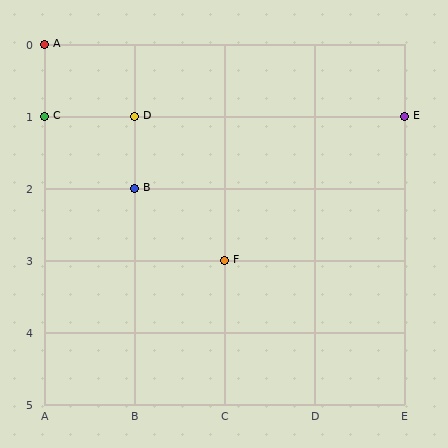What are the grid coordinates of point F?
Point F is at grid coordinates (C, 3).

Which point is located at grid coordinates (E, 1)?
Point E is at (E, 1).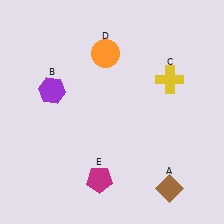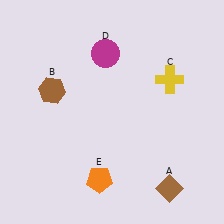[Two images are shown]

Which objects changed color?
B changed from purple to brown. D changed from orange to magenta. E changed from magenta to orange.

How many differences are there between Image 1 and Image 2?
There are 3 differences between the two images.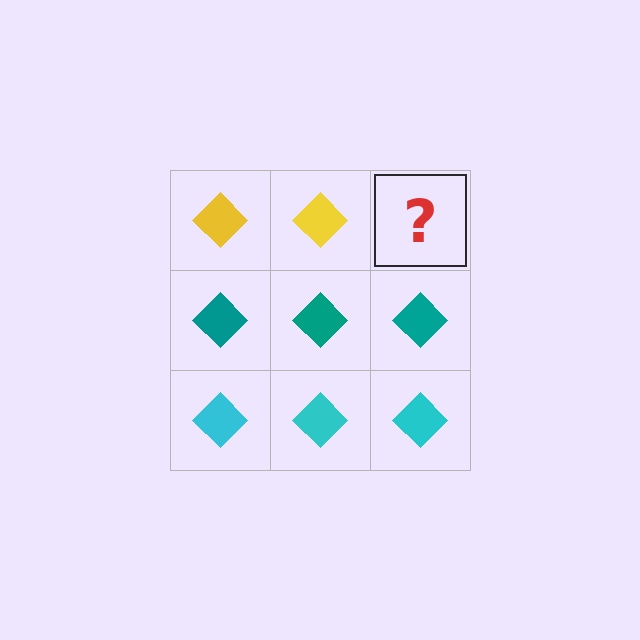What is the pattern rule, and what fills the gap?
The rule is that each row has a consistent color. The gap should be filled with a yellow diamond.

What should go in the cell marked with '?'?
The missing cell should contain a yellow diamond.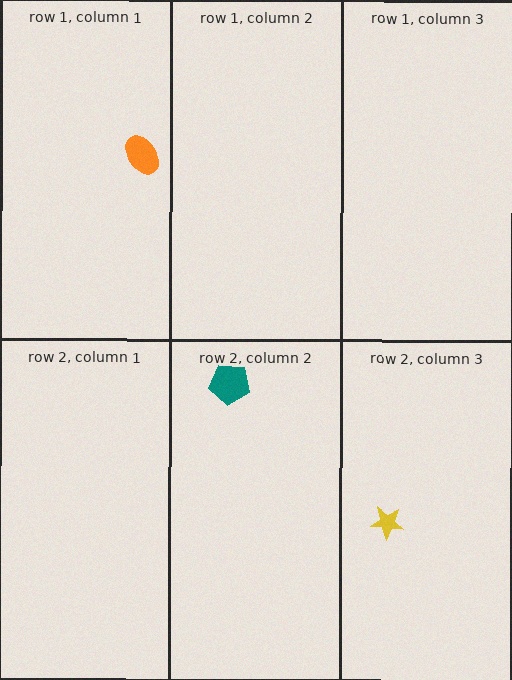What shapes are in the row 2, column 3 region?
The yellow star.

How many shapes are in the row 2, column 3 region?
1.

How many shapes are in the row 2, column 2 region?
1.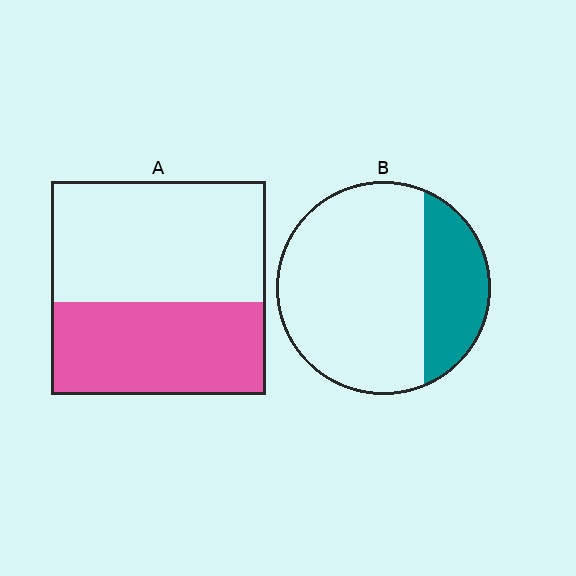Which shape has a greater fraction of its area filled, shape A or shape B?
Shape A.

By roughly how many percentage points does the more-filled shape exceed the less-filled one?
By roughly 15 percentage points (A over B).